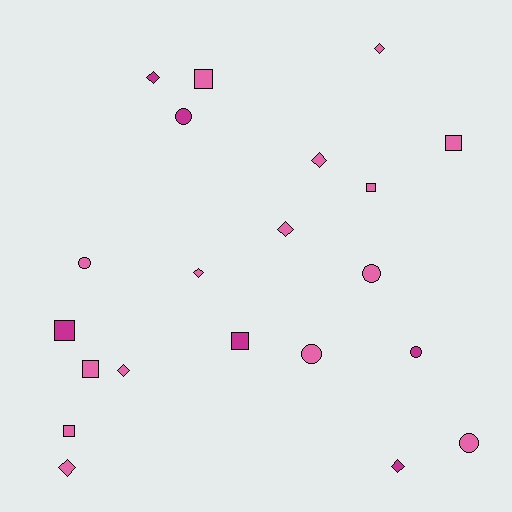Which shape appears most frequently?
Diamond, with 8 objects.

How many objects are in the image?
There are 21 objects.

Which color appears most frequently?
Pink, with 15 objects.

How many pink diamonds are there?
There are 6 pink diamonds.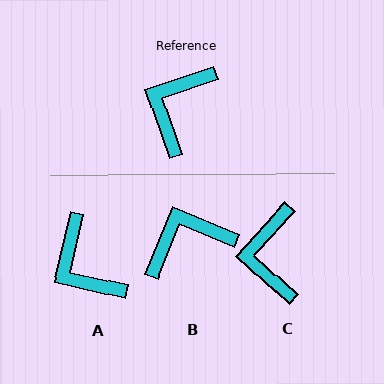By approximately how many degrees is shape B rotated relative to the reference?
Approximately 42 degrees clockwise.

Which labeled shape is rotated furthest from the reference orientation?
A, about 58 degrees away.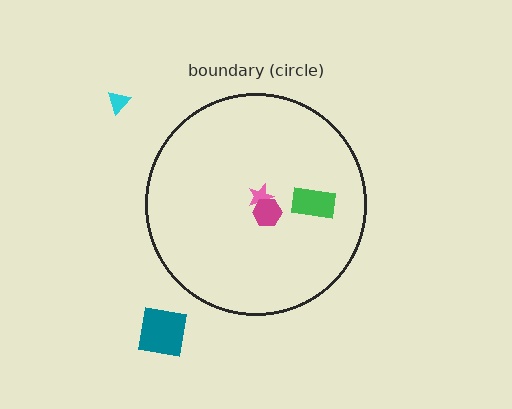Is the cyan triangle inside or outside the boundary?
Outside.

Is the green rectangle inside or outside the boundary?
Inside.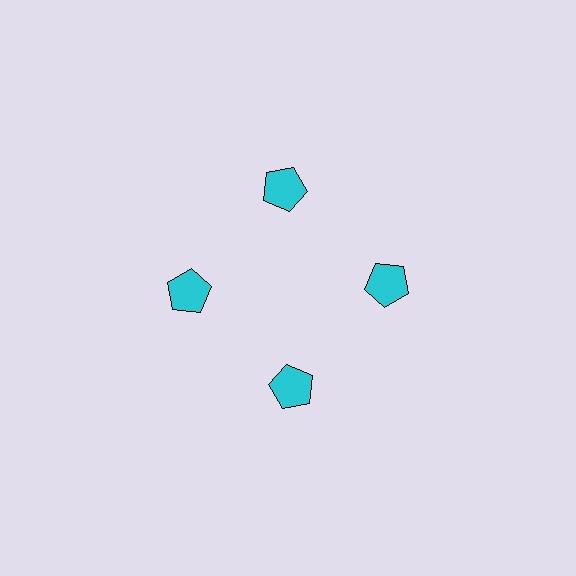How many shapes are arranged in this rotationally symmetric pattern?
There are 4 shapes, arranged in 4 groups of 1.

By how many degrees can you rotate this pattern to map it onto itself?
The pattern maps onto itself every 90 degrees of rotation.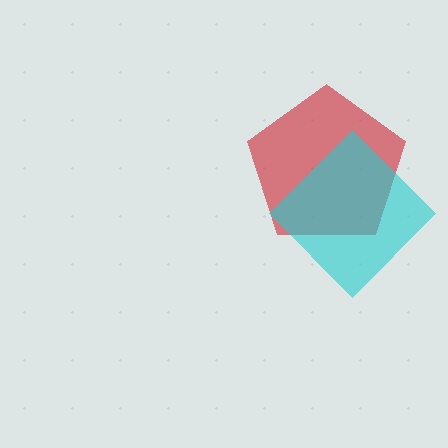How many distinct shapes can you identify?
There are 2 distinct shapes: a red pentagon, a cyan diamond.